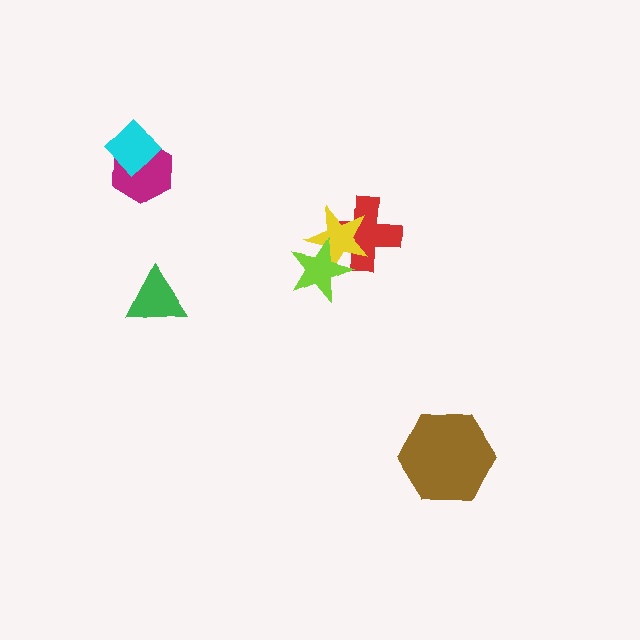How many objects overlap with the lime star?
2 objects overlap with the lime star.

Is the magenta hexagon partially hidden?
Yes, it is partially covered by another shape.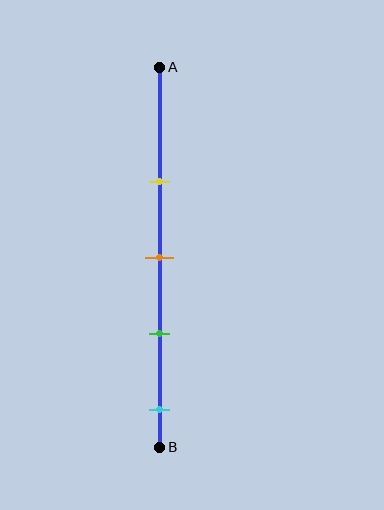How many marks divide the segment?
There are 4 marks dividing the segment.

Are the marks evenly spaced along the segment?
Yes, the marks are approximately evenly spaced.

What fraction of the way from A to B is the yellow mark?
The yellow mark is approximately 30% (0.3) of the way from A to B.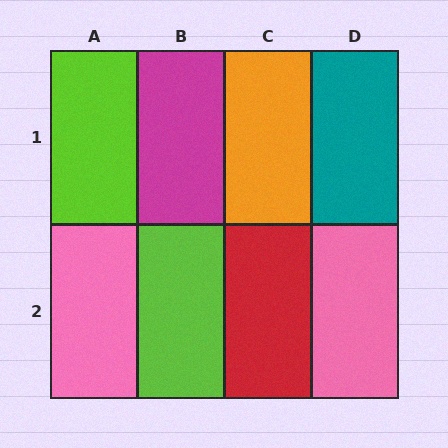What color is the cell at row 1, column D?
Teal.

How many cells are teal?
1 cell is teal.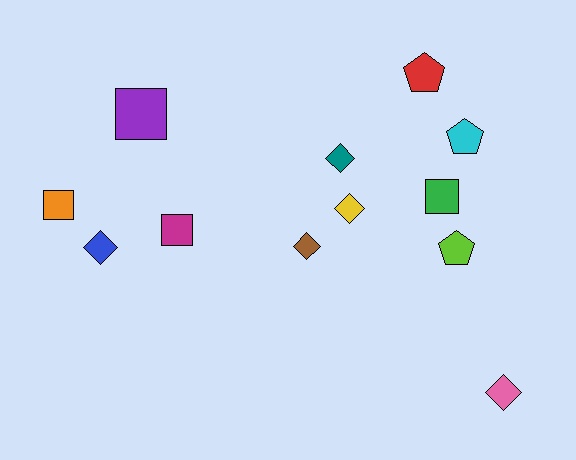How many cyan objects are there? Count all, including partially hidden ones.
There is 1 cyan object.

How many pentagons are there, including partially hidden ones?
There are 3 pentagons.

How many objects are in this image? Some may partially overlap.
There are 12 objects.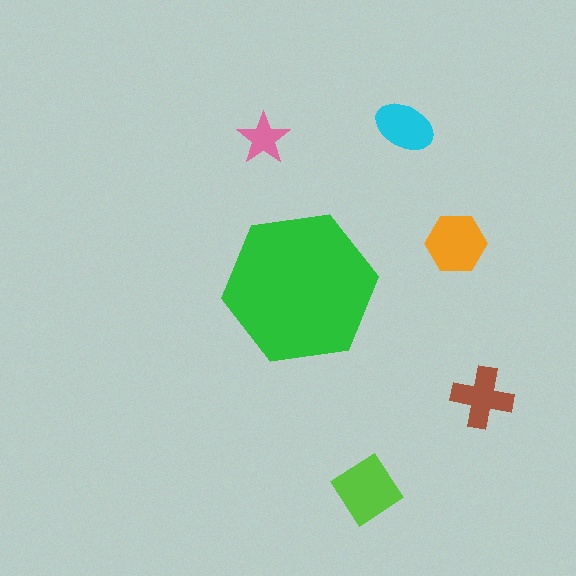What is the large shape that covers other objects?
A green hexagon.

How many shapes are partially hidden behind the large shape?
0 shapes are partially hidden.